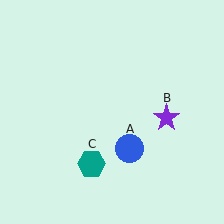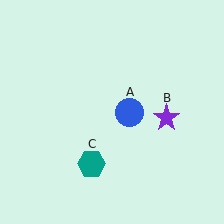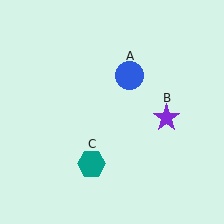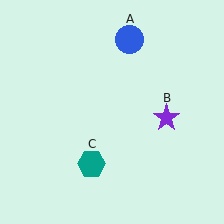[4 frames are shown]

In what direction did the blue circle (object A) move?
The blue circle (object A) moved up.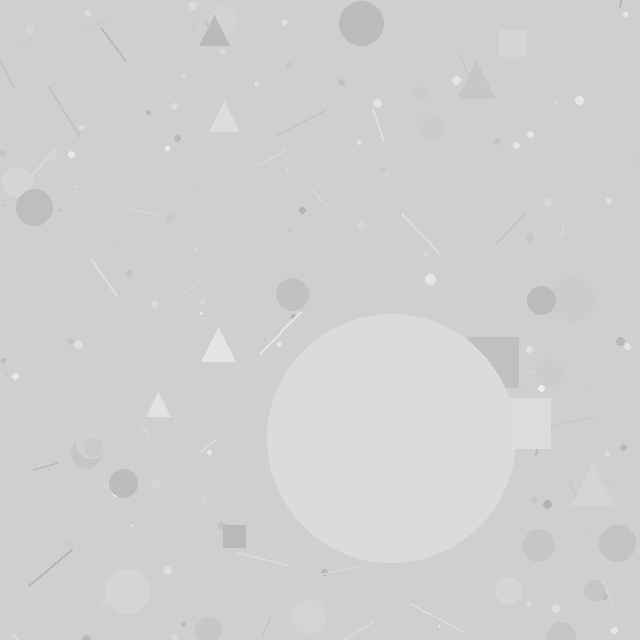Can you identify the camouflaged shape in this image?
The camouflaged shape is a circle.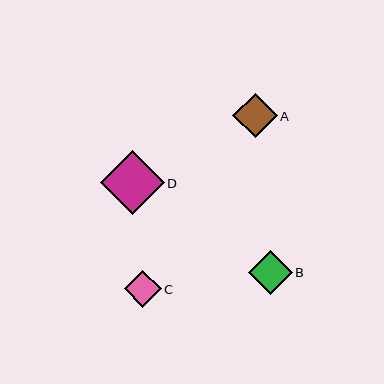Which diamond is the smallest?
Diamond C is the smallest with a size of approximately 37 pixels.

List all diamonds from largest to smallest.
From largest to smallest: D, A, B, C.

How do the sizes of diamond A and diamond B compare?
Diamond A and diamond B are approximately the same size.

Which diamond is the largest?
Diamond D is the largest with a size of approximately 64 pixels.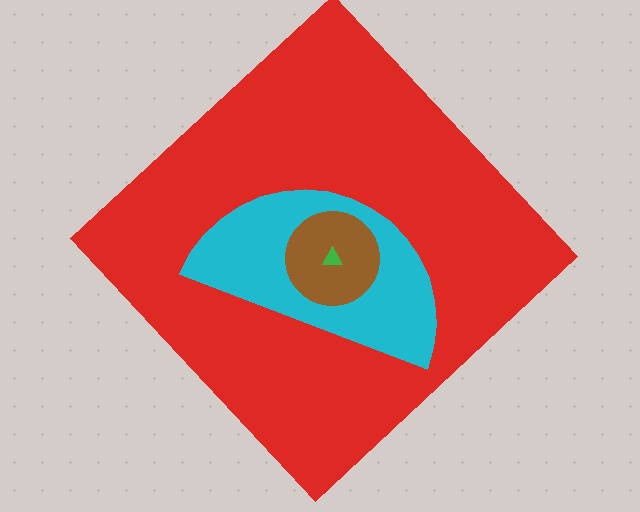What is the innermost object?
The green triangle.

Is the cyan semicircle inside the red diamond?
Yes.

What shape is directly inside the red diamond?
The cyan semicircle.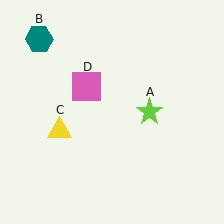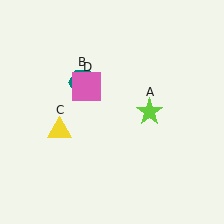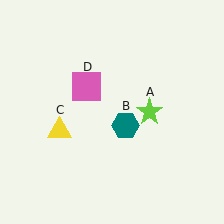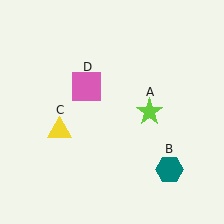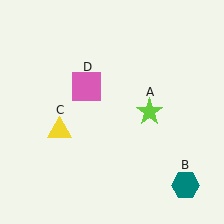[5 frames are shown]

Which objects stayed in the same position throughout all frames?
Lime star (object A) and yellow triangle (object C) and pink square (object D) remained stationary.